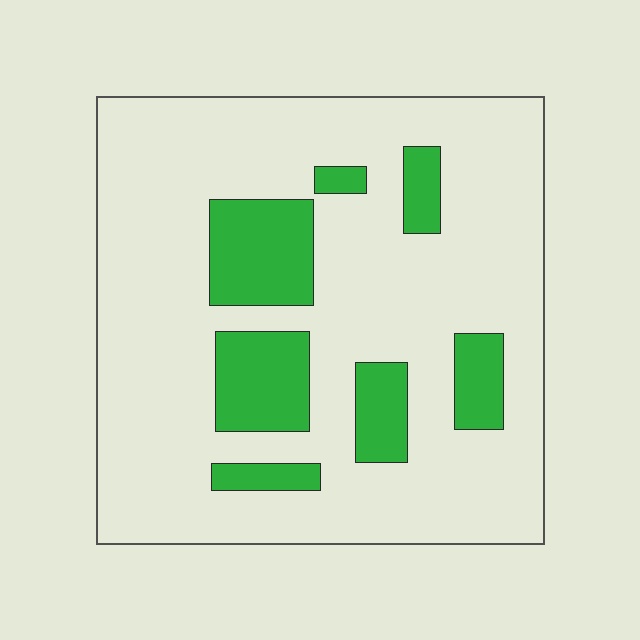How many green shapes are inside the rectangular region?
7.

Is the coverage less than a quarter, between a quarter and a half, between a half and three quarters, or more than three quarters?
Less than a quarter.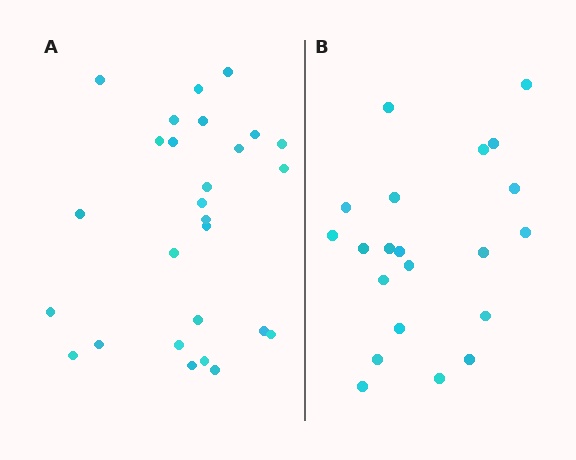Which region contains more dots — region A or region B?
Region A (the left region) has more dots.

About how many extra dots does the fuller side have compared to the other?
Region A has about 6 more dots than region B.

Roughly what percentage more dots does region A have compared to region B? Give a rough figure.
About 30% more.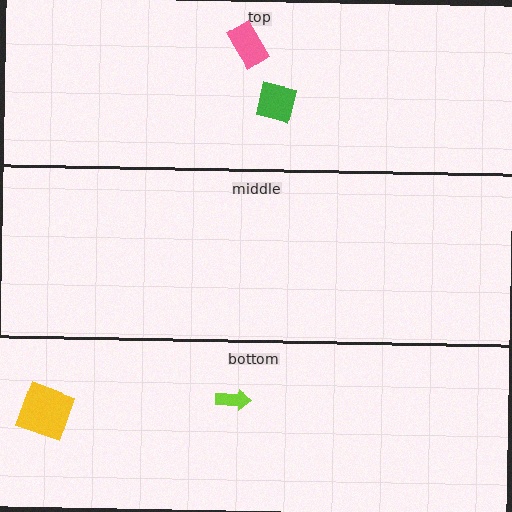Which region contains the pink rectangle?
The top region.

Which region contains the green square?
The top region.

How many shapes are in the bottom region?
2.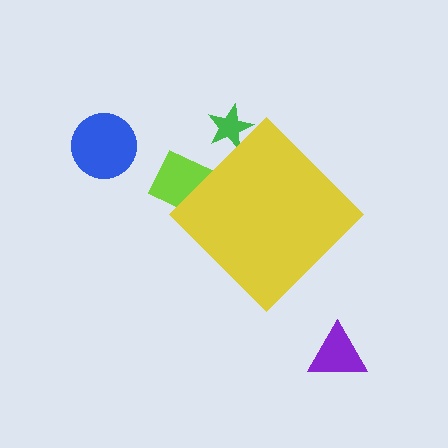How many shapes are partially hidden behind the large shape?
2 shapes are partially hidden.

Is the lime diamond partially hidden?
Yes, the lime diamond is partially hidden behind the yellow diamond.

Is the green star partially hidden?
Yes, the green star is partially hidden behind the yellow diamond.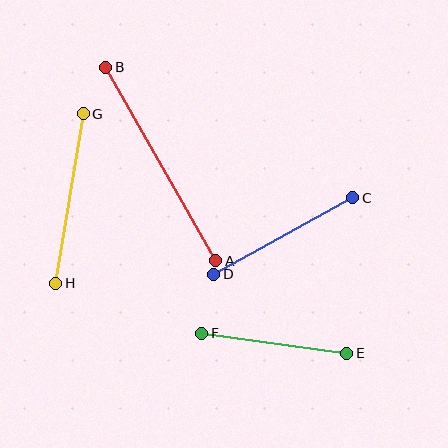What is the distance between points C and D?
The distance is approximately 159 pixels.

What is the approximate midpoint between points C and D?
The midpoint is at approximately (283, 236) pixels.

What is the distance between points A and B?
The distance is approximately 222 pixels.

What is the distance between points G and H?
The distance is approximately 172 pixels.